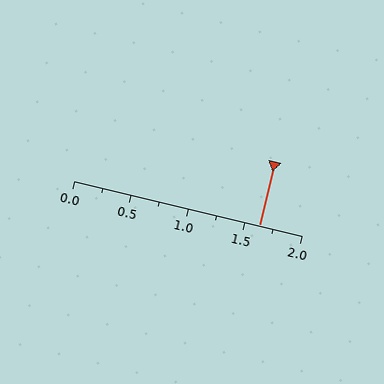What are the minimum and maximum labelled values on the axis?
The axis runs from 0.0 to 2.0.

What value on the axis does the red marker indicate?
The marker indicates approximately 1.62.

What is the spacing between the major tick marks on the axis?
The major ticks are spaced 0.5 apart.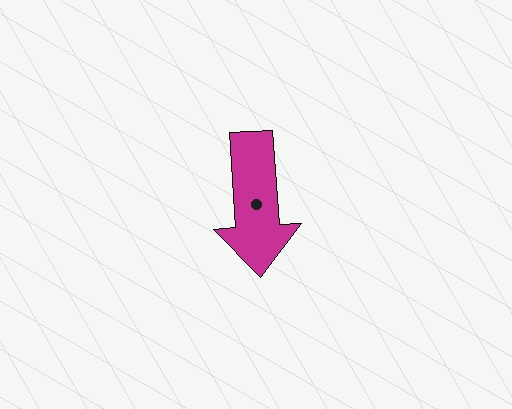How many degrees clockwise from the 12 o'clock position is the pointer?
Approximately 176 degrees.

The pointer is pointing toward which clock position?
Roughly 6 o'clock.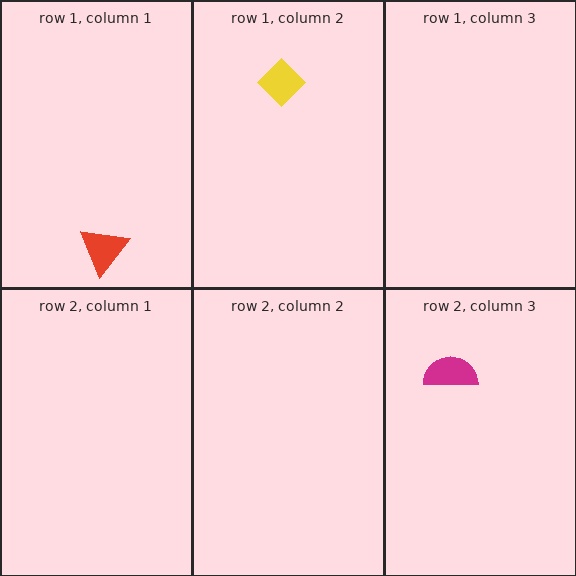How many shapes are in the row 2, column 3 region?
1.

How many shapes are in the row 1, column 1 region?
1.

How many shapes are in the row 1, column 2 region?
1.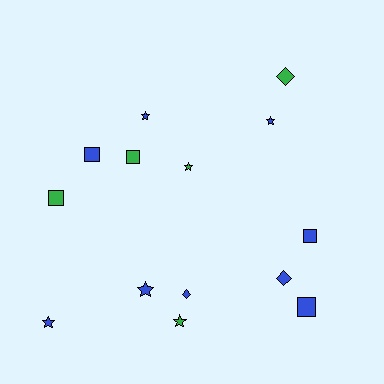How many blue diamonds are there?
There are 2 blue diamonds.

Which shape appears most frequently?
Star, with 6 objects.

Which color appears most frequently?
Blue, with 9 objects.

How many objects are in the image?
There are 14 objects.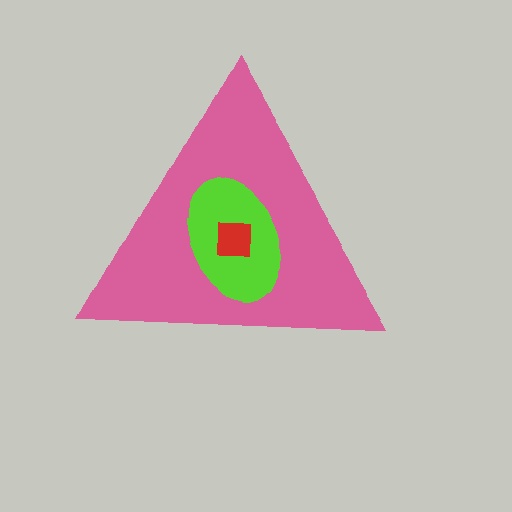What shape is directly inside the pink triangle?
The lime ellipse.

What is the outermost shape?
The pink triangle.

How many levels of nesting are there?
3.